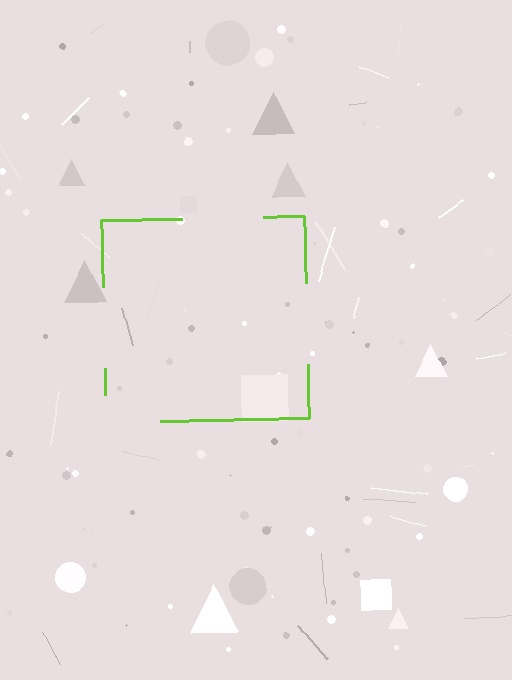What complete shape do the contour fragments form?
The contour fragments form a square.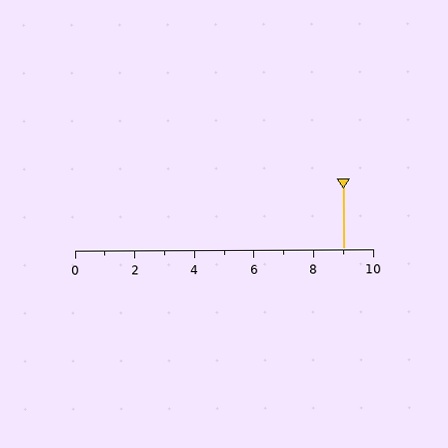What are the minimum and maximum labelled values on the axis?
The axis runs from 0 to 10.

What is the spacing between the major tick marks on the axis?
The major ticks are spaced 2 apart.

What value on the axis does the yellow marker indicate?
The marker indicates approximately 9.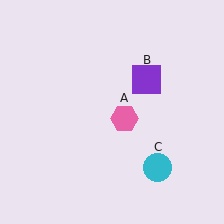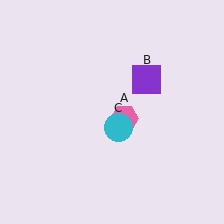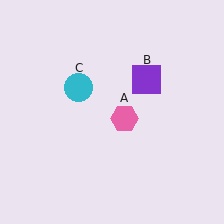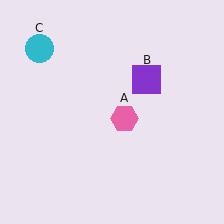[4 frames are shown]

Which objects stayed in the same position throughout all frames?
Pink hexagon (object A) and purple square (object B) remained stationary.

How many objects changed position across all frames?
1 object changed position: cyan circle (object C).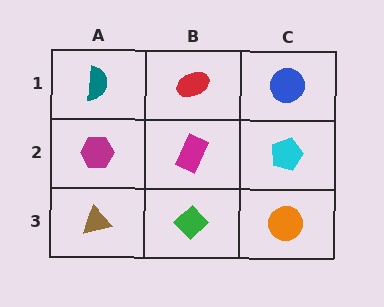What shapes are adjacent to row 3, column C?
A cyan pentagon (row 2, column C), a green diamond (row 3, column B).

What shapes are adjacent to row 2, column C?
A blue circle (row 1, column C), an orange circle (row 3, column C), a magenta rectangle (row 2, column B).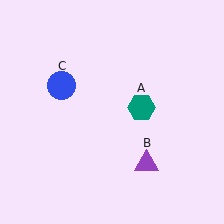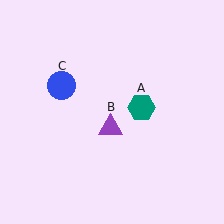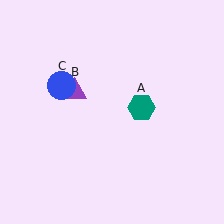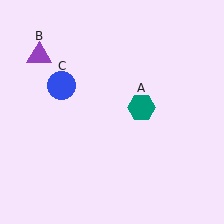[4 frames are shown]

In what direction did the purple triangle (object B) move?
The purple triangle (object B) moved up and to the left.